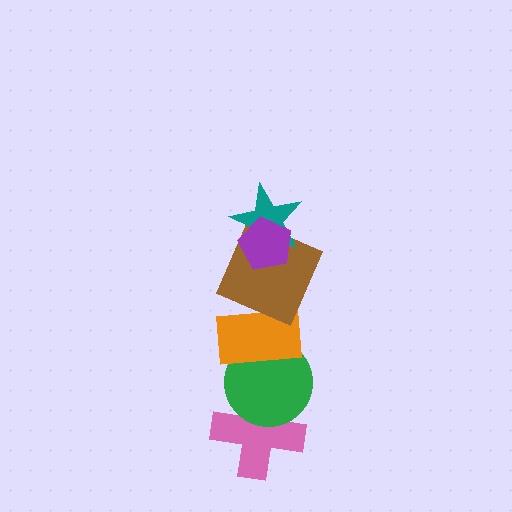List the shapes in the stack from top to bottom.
From top to bottom: the purple pentagon, the teal star, the brown square, the orange rectangle, the green circle, the pink cross.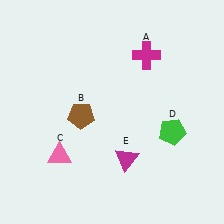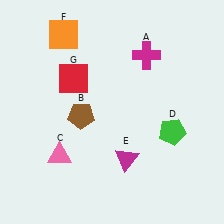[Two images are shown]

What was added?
An orange square (F), a red square (G) were added in Image 2.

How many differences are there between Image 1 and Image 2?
There are 2 differences between the two images.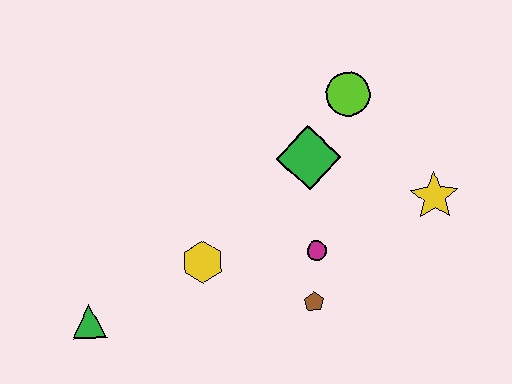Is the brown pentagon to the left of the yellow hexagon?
No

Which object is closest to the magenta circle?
The brown pentagon is closest to the magenta circle.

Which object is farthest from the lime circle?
The green triangle is farthest from the lime circle.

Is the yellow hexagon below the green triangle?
No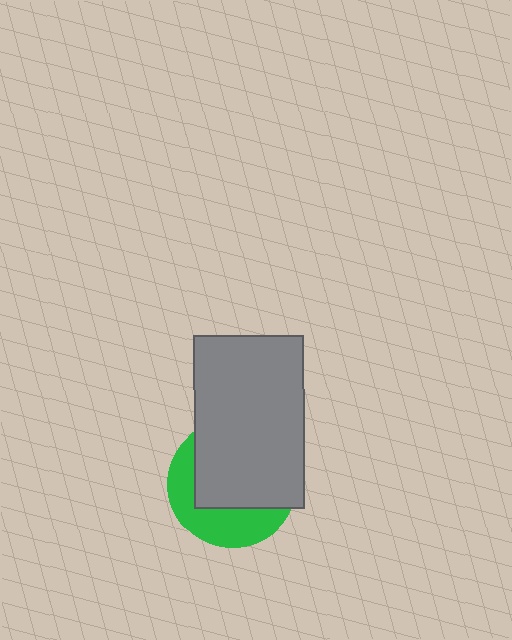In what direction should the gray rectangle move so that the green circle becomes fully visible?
The gray rectangle should move toward the upper-right. That is the shortest direction to clear the overlap and leave the green circle fully visible.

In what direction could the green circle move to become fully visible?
The green circle could move toward the lower-left. That would shift it out from behind the gray rectangle entirely.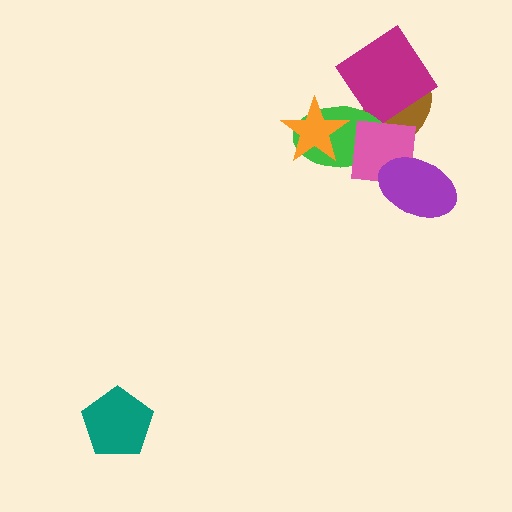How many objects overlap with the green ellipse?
3 objects overlap with the green ellipse.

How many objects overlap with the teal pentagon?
0 objects overlap with the teal pentagon.